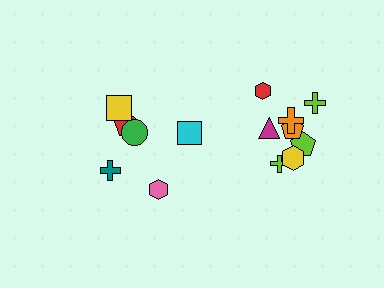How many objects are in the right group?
There are 8 objects.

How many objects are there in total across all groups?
There are 14 objects.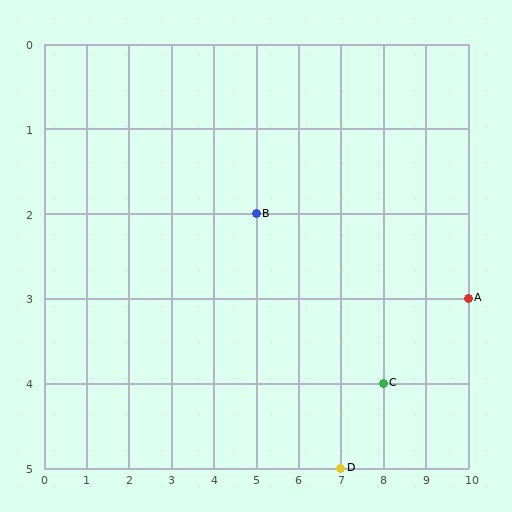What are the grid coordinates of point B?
Point B is at grid coordinates (5, 2).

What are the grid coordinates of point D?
Point D is at grid coordinates (7, 5).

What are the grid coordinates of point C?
Point C is at grid coordinates (8, 4).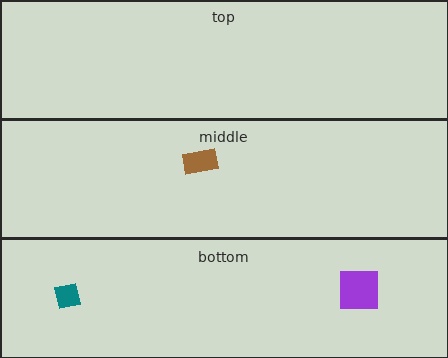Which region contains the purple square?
The bottom region.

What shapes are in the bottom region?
The purple square, the teal square.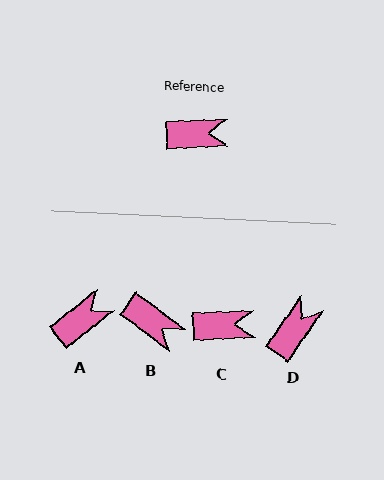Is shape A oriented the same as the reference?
No, it is off by about 36 degrees.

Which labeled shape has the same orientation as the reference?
C.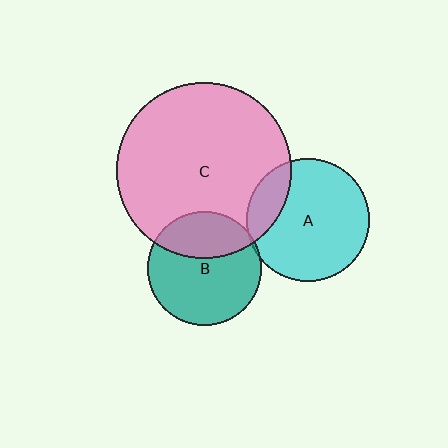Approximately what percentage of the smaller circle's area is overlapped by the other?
Approximately 5%.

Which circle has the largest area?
Circle C (pink).